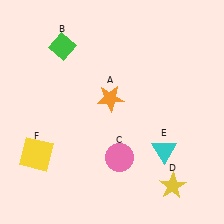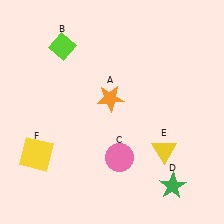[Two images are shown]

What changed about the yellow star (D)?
In Image 1, D is yellow. In Image 2, it changed to green.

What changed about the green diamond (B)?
In Image 1, B is green. In Image 2, it changed to lime.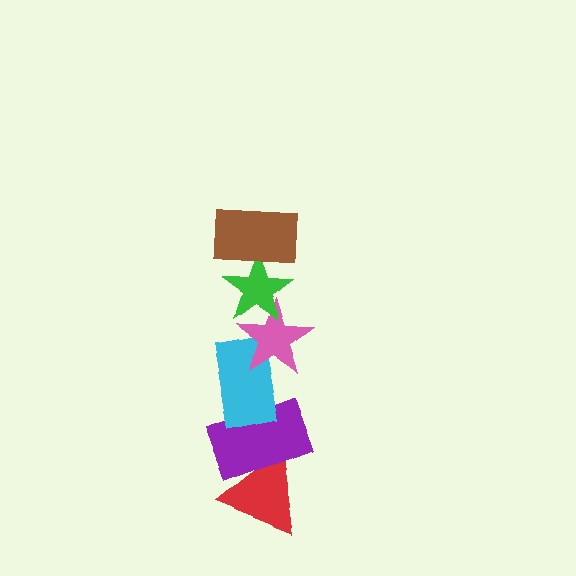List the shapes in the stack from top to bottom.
From top to bottom: the brown rectangle, the green star, the pink star, the cyan rectangle, the purple rectangle, the red triangle.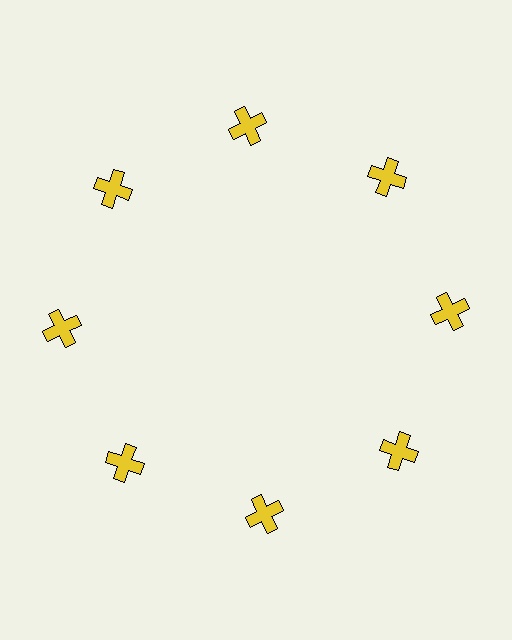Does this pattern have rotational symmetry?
Yes, this pattern has 8-fold rotational symmetry. It looks the same after rotating 45 degrees around the center.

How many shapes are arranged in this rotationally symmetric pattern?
There are 8 shapes, arranged in 8 groups of 1.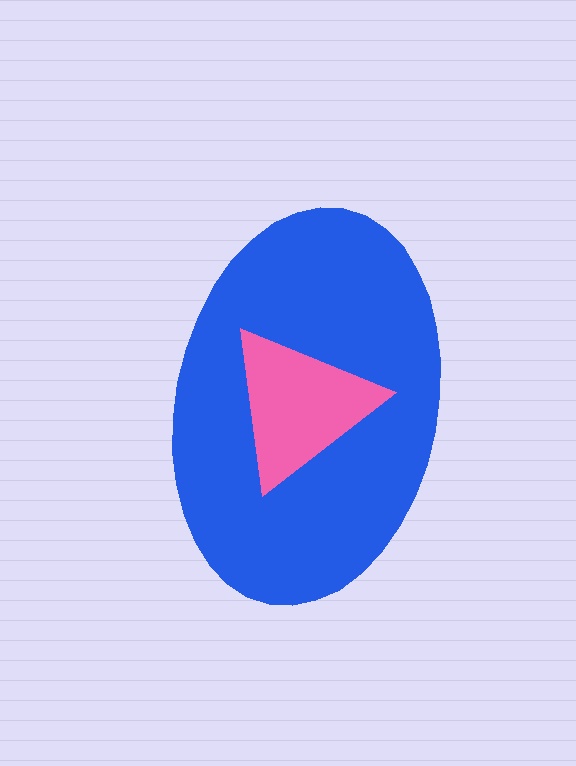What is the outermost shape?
The blue ellipse.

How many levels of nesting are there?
2.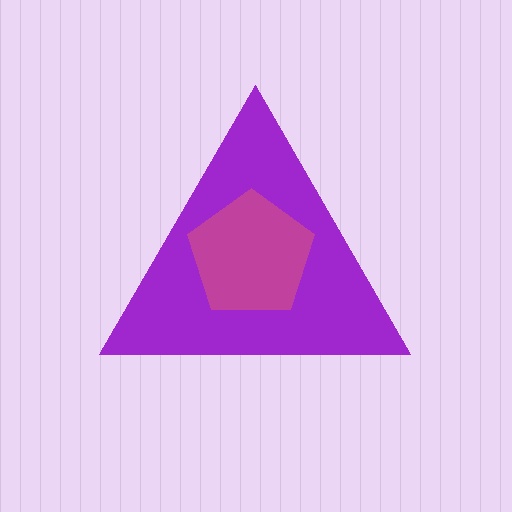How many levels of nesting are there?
2.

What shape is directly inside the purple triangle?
The magenta pentagon.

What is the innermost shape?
The magenta pentagon.